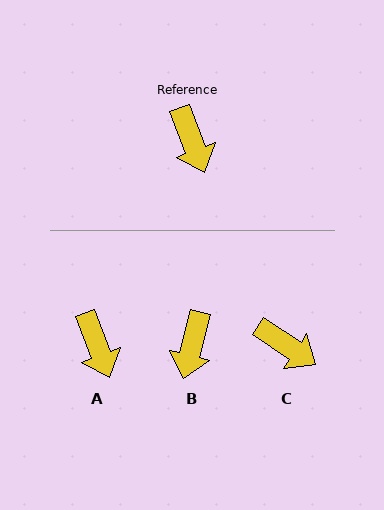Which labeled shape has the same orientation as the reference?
A.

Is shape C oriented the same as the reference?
No, it is off by about 36 degrees.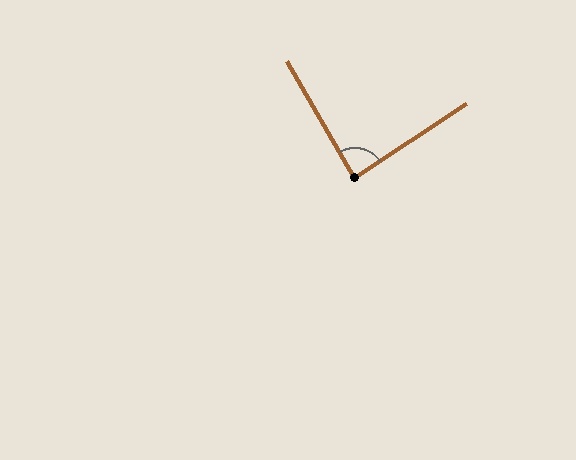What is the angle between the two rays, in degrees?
Approximately 86 degrees.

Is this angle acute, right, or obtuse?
It is approximately a right angle.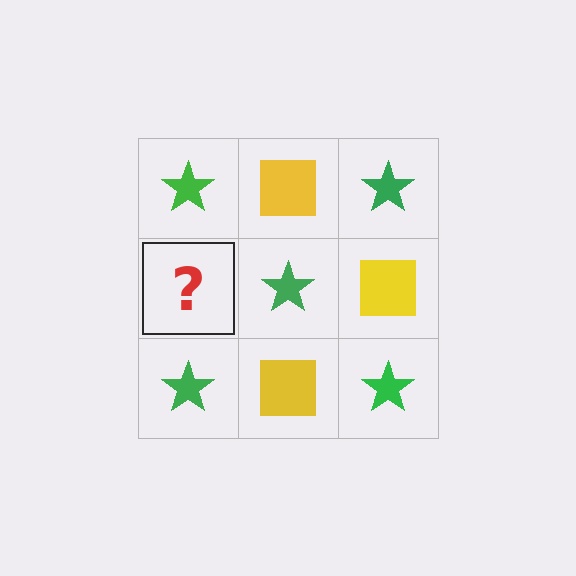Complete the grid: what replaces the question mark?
The question mark should be replaced with a yellow square.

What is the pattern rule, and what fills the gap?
The rule is that it alternates green star and yellow square in a checkerboard pattern. The gap should be filled with a yellow square.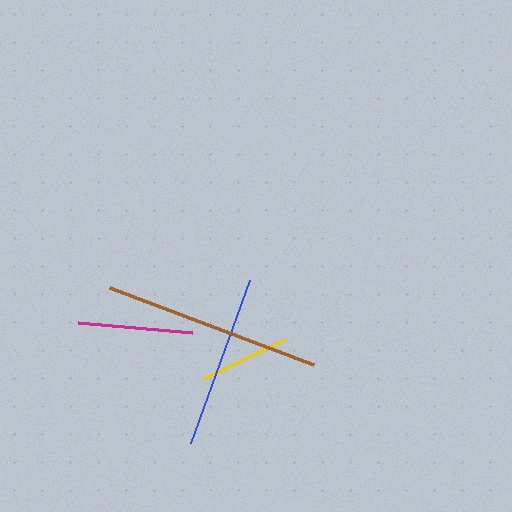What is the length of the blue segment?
The blue segment is approximately 174 pixels long.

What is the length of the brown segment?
The brown segment is approximately 218 pixels long.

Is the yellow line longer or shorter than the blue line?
The blue line is longer than the yellow line.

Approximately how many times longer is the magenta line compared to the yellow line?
The magenta line is approximately 1.3 times the length of the yellow line.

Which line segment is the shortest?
The yellow line is the shortest at approximately 90 pixels.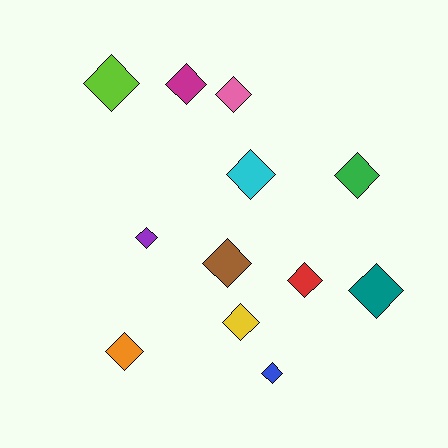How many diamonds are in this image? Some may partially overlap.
There are 12 diamonds.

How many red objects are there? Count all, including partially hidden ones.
There is 1 red object.